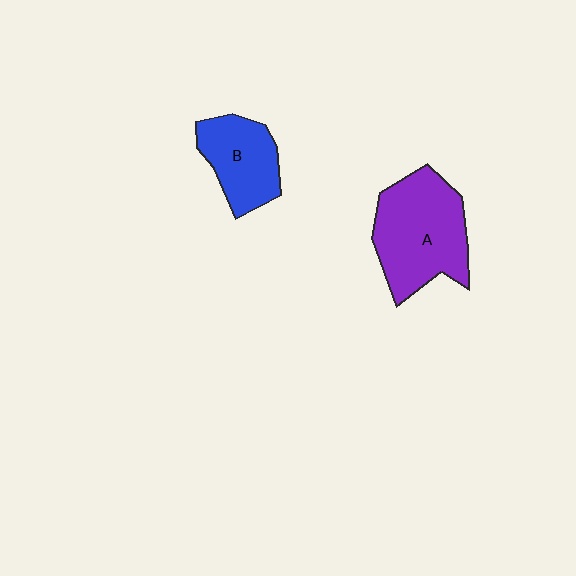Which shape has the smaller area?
Shape B (blue).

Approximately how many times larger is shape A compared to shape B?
Approximately 1.6 times.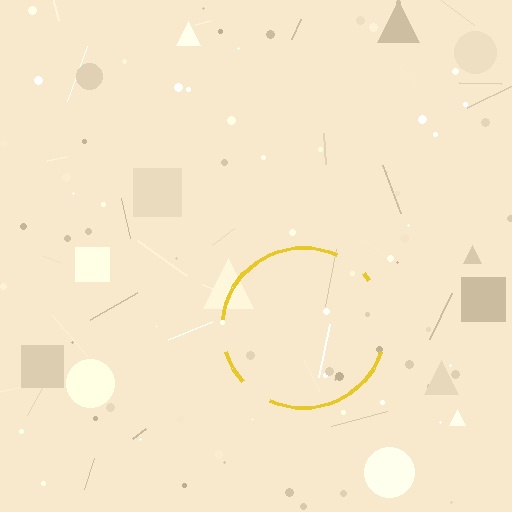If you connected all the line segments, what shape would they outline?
They would outline a circle.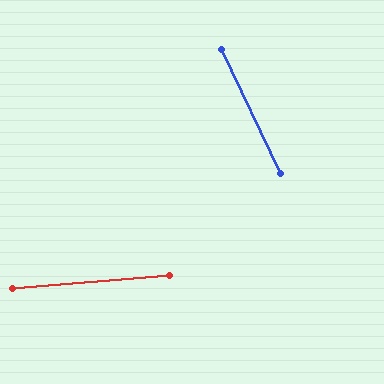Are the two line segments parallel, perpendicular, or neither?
Neither parallel nor perpendicular — they differ by about 69°.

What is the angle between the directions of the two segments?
Approximately 69 degrees.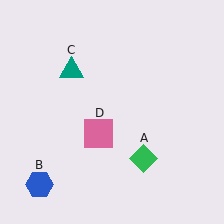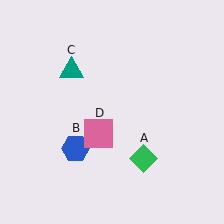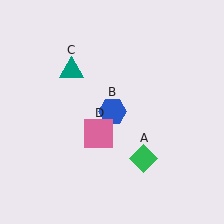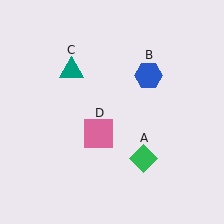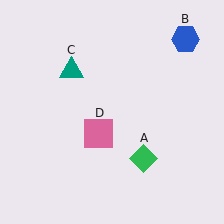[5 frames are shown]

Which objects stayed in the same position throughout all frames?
Green diamond (object A) and teal triangle (object C) and pink square (object D) remained stationary.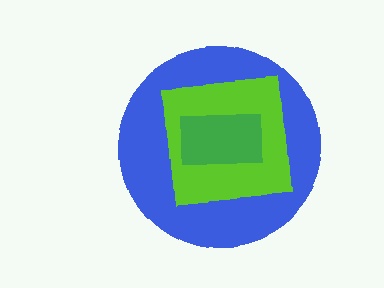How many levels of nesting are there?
3.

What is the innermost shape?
The green rectangle.